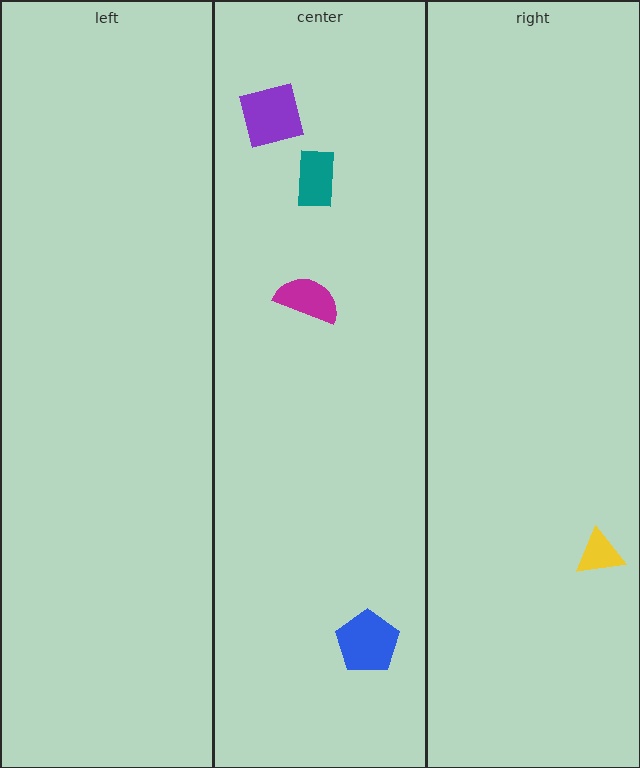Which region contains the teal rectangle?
The center region.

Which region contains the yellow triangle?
The right region.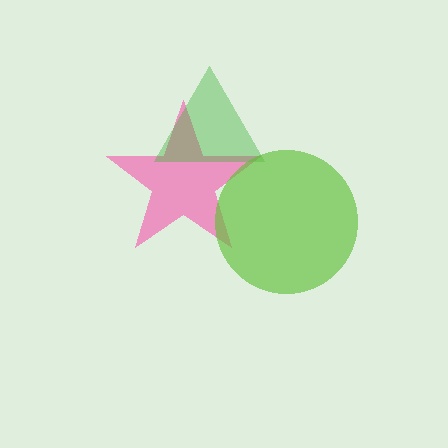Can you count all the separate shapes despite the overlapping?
Yes, there are 3 separate shapes.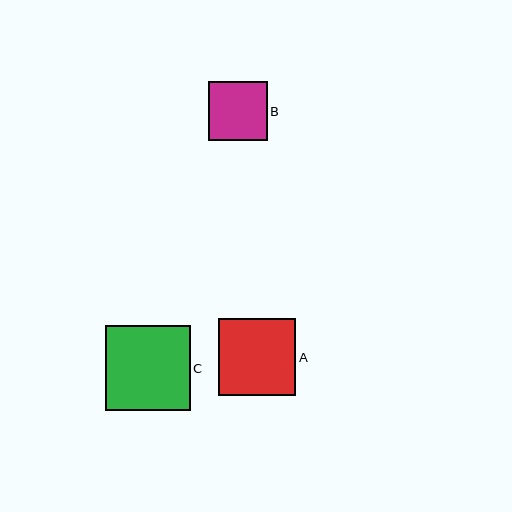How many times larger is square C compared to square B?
Square C is approximately 1.4 times the size of square B.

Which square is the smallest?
Square B is the smallest with a size of approximately 58 pixels.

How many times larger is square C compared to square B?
Square C is approximately 1.4 times the size of square B.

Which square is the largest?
Square C is the largest with a size of approximately 85 pixels.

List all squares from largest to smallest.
From largest to smallest: C, A, B.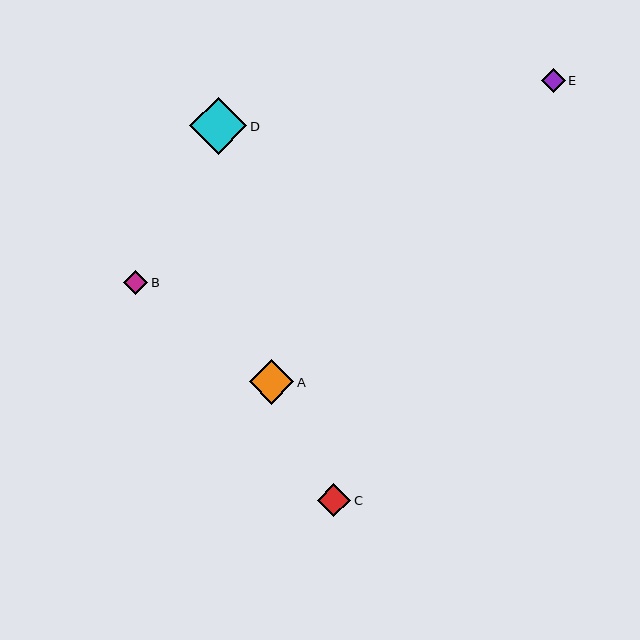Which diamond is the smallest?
Diamond B is the smallest with a size of approximately 24 pixels.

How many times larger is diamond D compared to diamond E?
Diamond D is approximately 2.3 times the size of diamond E.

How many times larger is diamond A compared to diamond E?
Diamond A is approximately 1.8 times the size of diamond E.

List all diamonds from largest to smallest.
From largest to smallest: D, A, C, E, B.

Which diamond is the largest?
Diamond D is the largest with a size of approximately 57 pixels.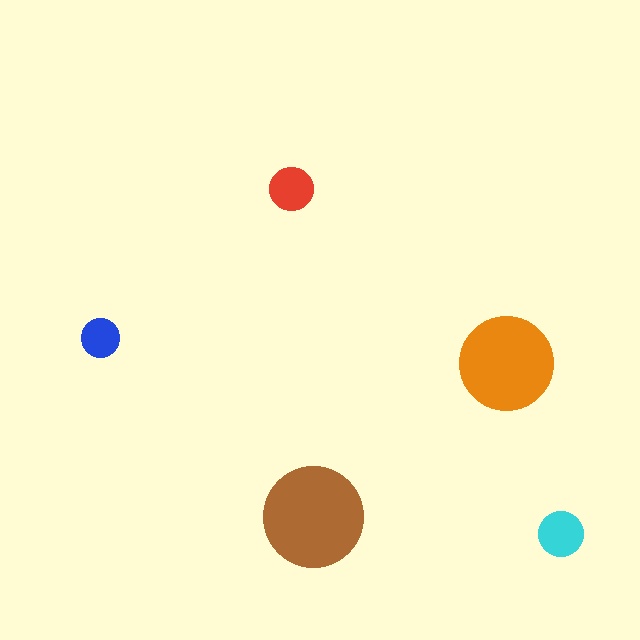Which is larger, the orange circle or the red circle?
The orange one.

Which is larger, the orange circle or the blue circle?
The orange one.